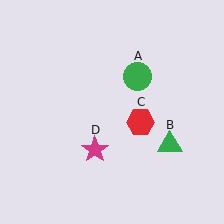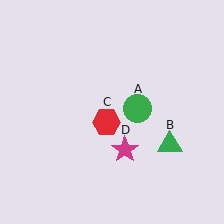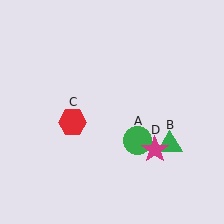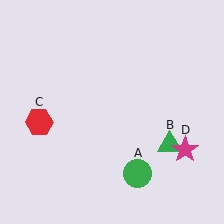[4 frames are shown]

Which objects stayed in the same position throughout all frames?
Green triangle (object B) remained stationary.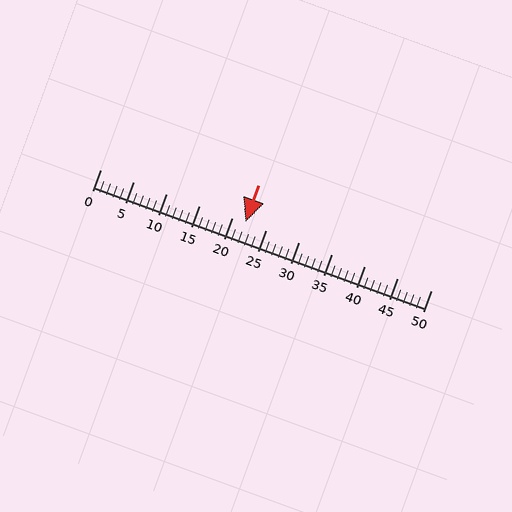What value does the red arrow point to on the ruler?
The red arrow points to approximately 22.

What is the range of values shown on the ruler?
The ruler shows values from 0 to 50.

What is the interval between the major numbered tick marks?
The major tick marks are spaced 5 units apart.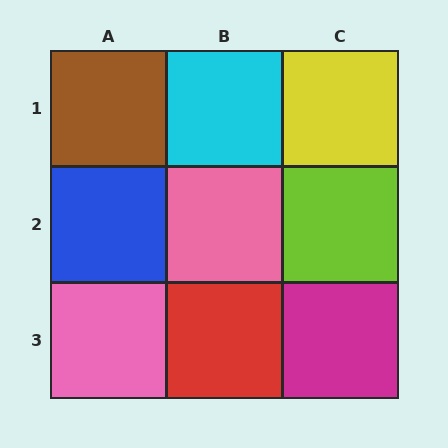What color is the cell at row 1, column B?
Cyan.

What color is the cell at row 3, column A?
Pink.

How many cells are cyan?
1 cell is cyan.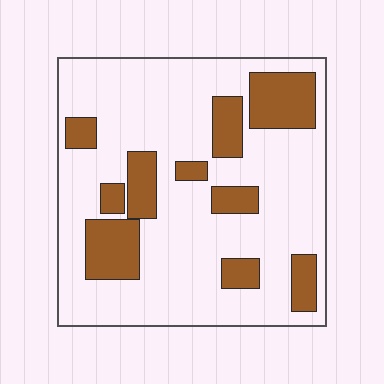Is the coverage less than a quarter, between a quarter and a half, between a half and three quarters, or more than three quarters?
Less than a quarter.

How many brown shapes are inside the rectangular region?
10.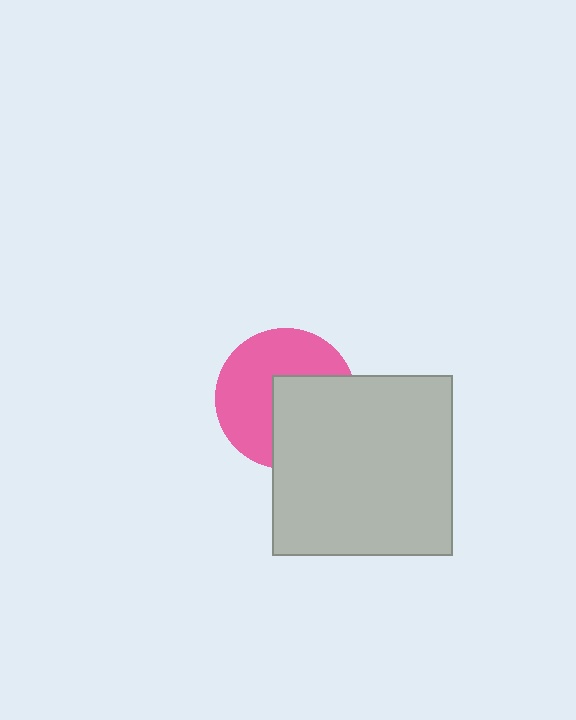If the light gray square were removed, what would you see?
You would see the complete pink circle.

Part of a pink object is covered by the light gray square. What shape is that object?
It is a circle.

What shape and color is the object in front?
The object in front is a light gray square.